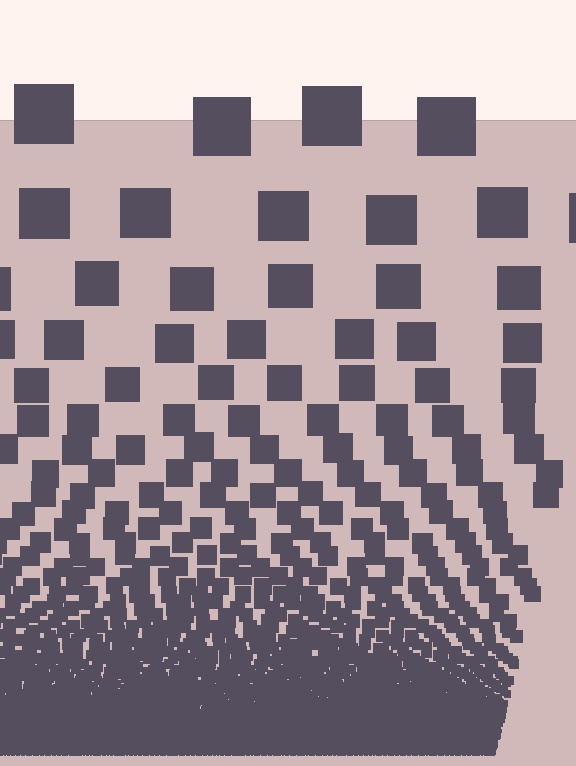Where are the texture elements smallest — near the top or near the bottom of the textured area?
Near the bottom.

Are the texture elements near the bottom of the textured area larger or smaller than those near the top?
Smaller. The gradient is inverted — elements near the bottom are smaller and denser.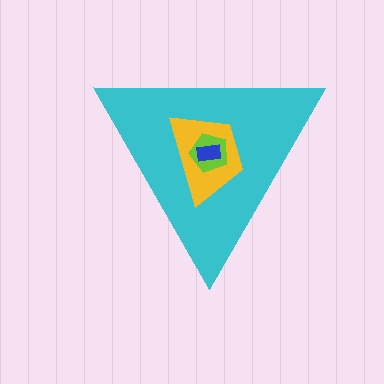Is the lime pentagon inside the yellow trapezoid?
Yes.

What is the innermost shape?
The blue rectangle.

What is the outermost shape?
The cyan triangle.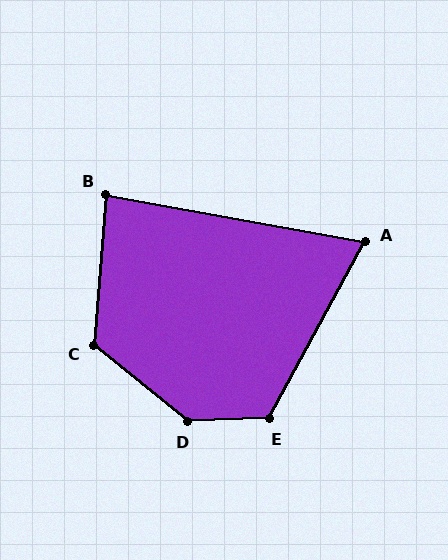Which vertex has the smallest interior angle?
A, at approximately 72 degrees.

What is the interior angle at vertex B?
Approximately 84 degrees (acute).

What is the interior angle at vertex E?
Approximately 120 degrees (obtuse).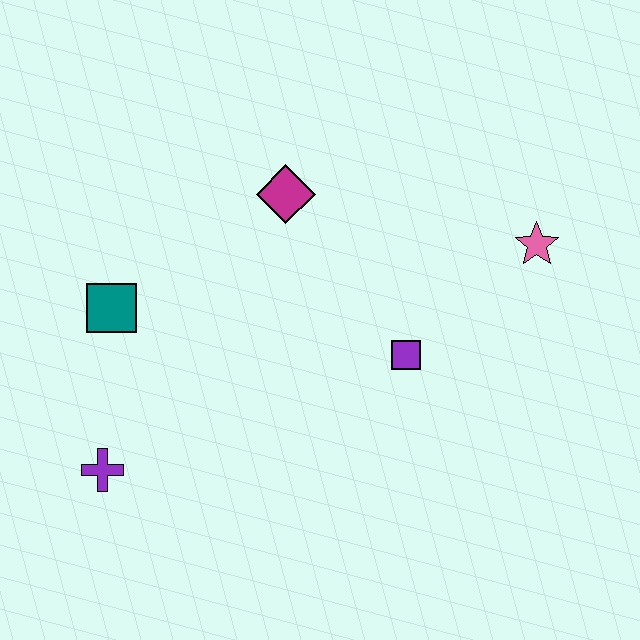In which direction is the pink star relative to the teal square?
The pink star is to the right of the teal square.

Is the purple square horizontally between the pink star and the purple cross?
Yes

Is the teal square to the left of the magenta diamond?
Yes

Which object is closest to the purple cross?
The teal square is closest to the purple cross.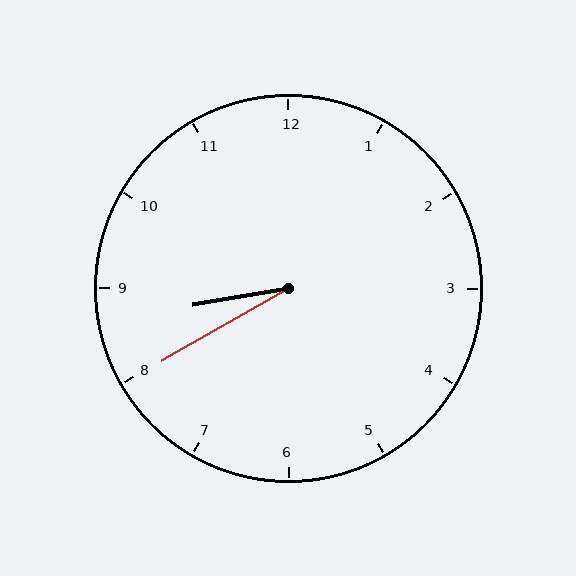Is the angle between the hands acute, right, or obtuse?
It is acute.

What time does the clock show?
8:40.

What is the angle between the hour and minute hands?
Approximately 20 degrees.